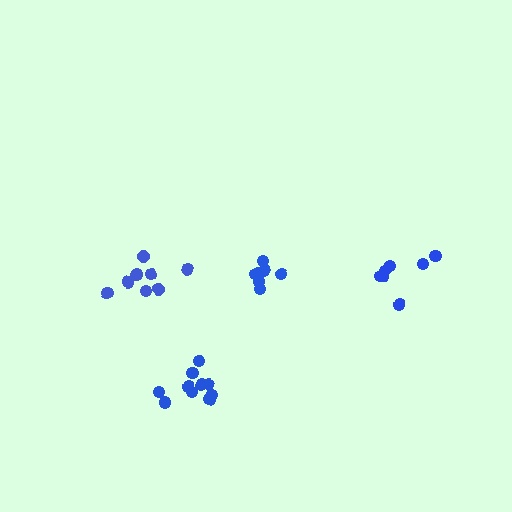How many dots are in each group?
Group 1: 7 dots, Group 2: 9 dots, Group 3: 7 dots, Group 4: 10 dots (33 total).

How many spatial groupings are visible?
There are 4 spatial groupings.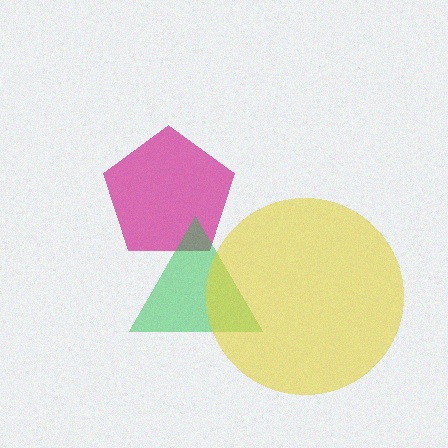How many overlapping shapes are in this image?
There are 3 overlapping shapes in the image.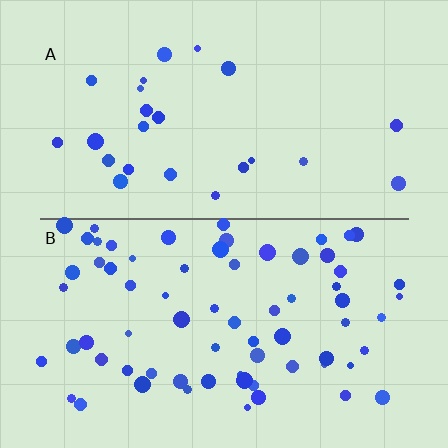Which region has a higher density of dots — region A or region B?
B (the bottom).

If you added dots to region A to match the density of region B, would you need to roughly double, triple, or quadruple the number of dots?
Approximately triple.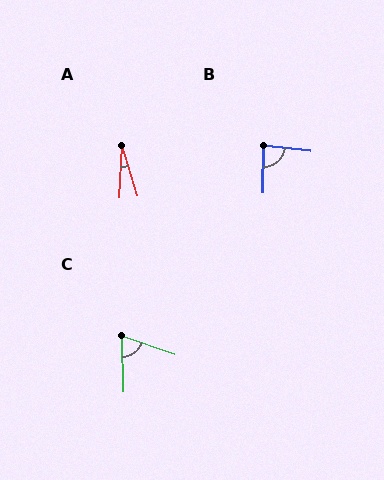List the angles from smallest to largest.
A (20°), C (70°), B (83°).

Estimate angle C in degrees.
Approximately 70 degrees.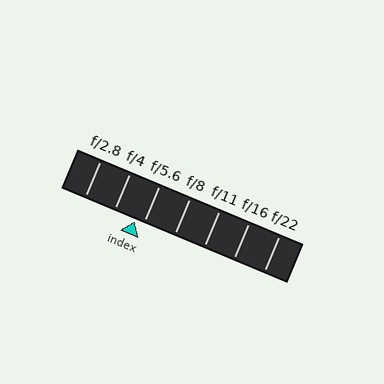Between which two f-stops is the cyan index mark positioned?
The index mark is between f/4 and f/5.6.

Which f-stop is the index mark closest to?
The index mark is closest to f/5.6.